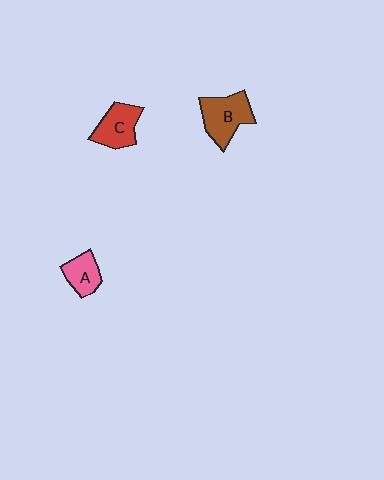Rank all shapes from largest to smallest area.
From largest to smallest: B (brown), C (red), A (pink).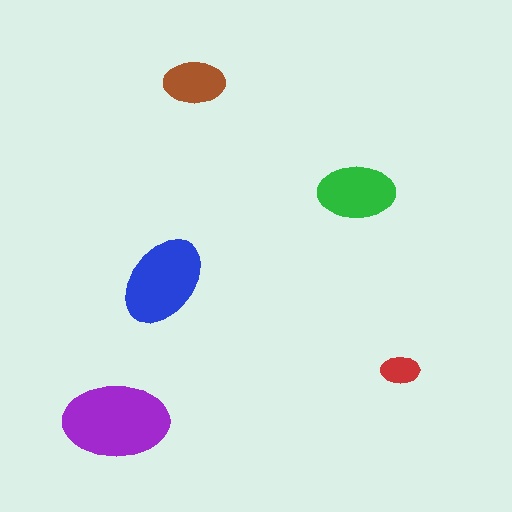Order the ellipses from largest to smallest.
the purple one, the blue one, the green one, the brown one, the red one.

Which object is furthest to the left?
The purple ellipse is leftmost.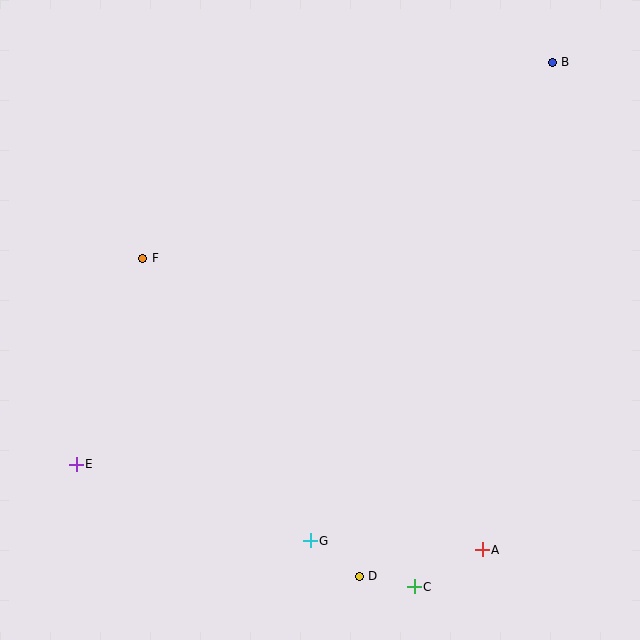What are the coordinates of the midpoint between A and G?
The midpoint between A and G is at (396, 545).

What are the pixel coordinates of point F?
Point F is at (143, 258).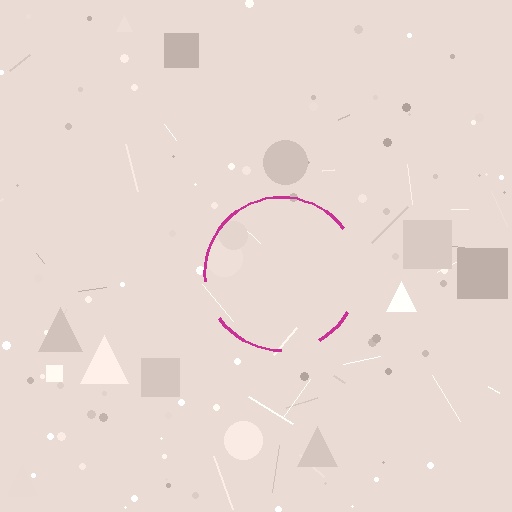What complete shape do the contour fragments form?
The contour fragments form a circle.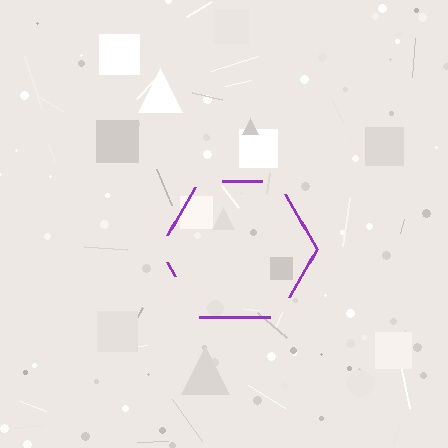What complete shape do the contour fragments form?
The contour fragments form a hexagon.